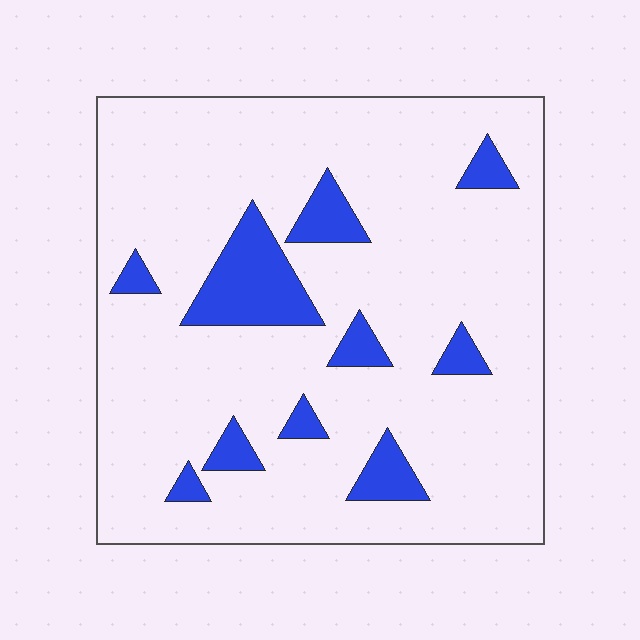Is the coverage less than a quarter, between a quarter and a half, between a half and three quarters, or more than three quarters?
Less than a quarter.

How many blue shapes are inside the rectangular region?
10.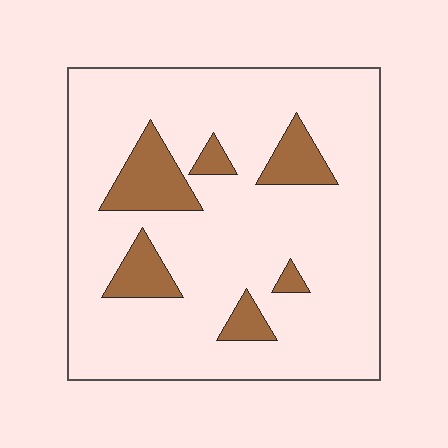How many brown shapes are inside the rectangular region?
6.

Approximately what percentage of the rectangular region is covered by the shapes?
Approximately 15%.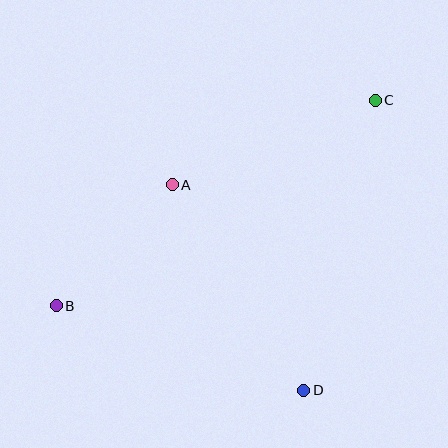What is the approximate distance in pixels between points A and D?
The distance between A and D is approximately 244 pixels.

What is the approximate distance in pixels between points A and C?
The distance between A and C is approximately 220 pixels.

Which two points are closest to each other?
Points A and B are closest to each other.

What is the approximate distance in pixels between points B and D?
The distance between B and D is approximately 261 pixels.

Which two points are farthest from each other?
Points B and C are farthest from each other.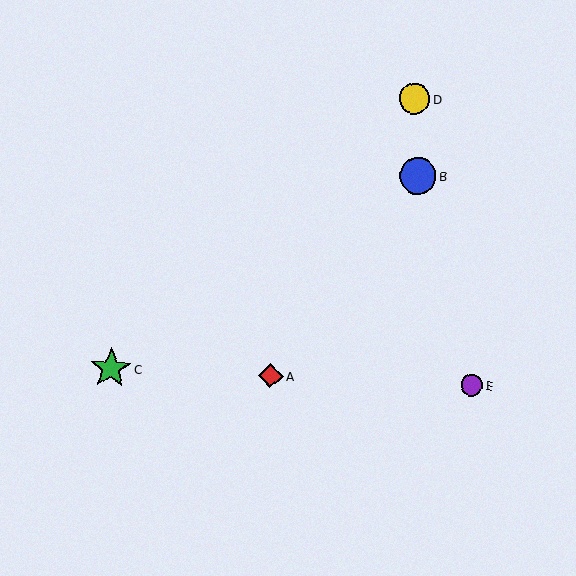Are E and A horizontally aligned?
Yes, both are at y≈385.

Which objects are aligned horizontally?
Objects A, C, E are aligned horizontally.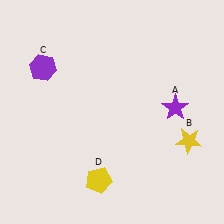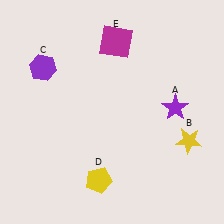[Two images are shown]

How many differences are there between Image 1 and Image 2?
There is 1 difference between the two images.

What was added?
A magenta square (E) was added in Image 2.